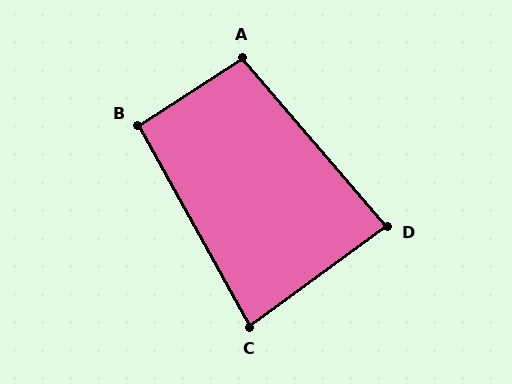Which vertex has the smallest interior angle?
C, at approximately 83 degrees.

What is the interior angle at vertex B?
Approximately 94 degrees (approximately right).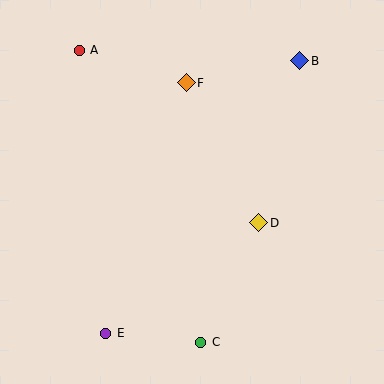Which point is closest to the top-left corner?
Point A is closest to the top-left corner.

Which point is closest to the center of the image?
Point D at (259, 223) is closest to the center.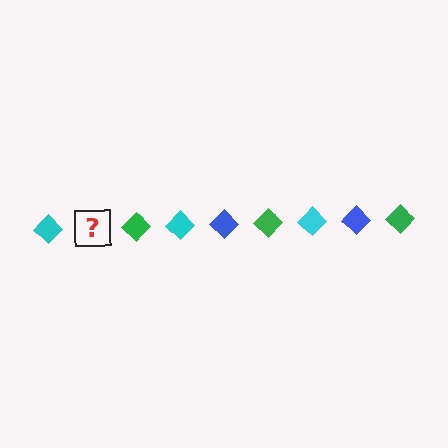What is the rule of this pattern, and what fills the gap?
The rule is that the pattern cycles through cyan, blue, green diamonds. The gap should be filled with a blue diamond.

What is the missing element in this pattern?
The missing element is a blue diamond.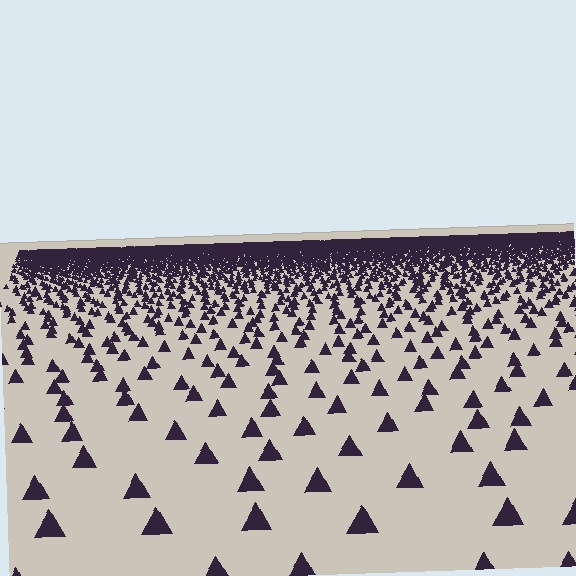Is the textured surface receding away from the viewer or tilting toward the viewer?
The surface is receding away from the viewer. Texture elements get smaller and denser toward the top.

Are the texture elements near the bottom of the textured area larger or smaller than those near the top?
Larger. Near the bottom, elements are closer to the viewer and appear at a bigger on-screen size.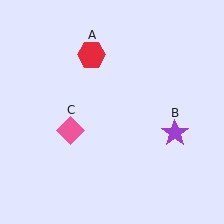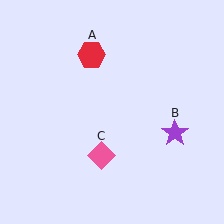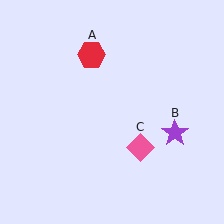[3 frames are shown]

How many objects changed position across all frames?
1 object changed position: pink diamond (object C).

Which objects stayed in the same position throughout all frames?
Red hexagon (object A) and purple star (object B) remained stationary.